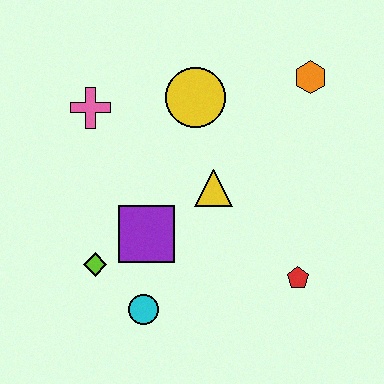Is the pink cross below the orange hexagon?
Yes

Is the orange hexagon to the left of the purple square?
No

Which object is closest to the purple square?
The lime diamond is closest to the purple square.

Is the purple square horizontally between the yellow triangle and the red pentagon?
No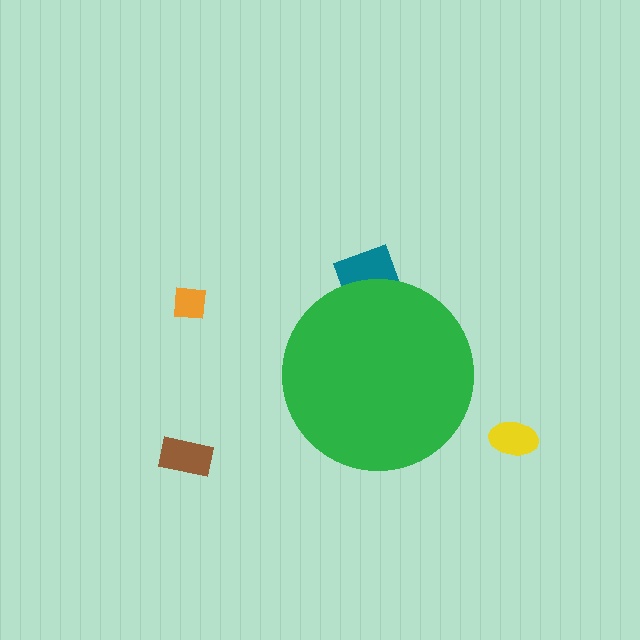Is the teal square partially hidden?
Yes, the teal square is partially hidden behind the green circle.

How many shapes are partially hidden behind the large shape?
1 shape is partially hidden.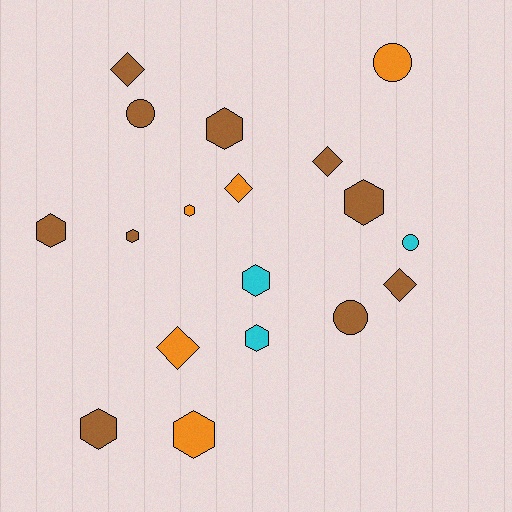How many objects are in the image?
There are 18 objects.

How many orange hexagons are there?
There are 2 orange hexagons.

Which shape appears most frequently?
Hexagon, with 9 objects.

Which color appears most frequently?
Brown, with 10 objects.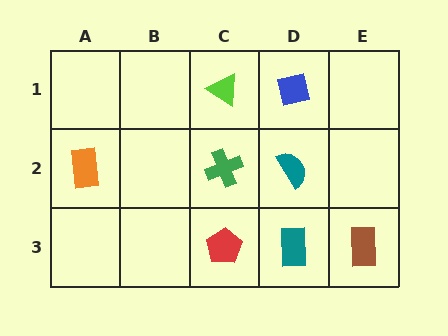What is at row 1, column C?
A lime triangle.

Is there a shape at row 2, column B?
No, that cell is empty.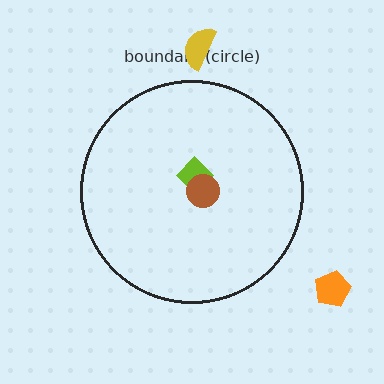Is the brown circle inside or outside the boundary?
Inside.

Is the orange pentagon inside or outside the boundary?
Outside.